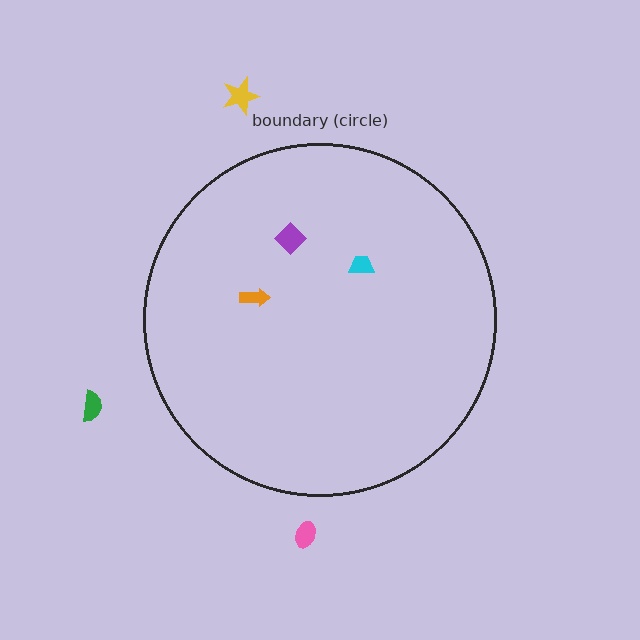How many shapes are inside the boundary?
3 inside, 3 outside.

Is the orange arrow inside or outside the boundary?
Inside.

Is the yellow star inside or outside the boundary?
Outside.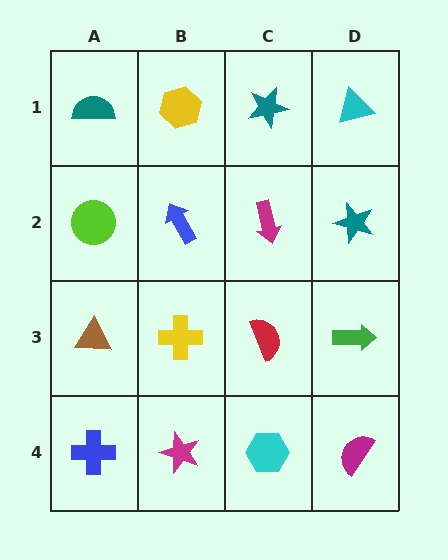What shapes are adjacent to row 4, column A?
A brown triangle (row 3, column A), a magenta star (row 4, column B).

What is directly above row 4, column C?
A red semicircle.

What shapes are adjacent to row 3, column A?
A lime circle (row 2, column A), a blue cross (row 4, column A), a yellow cross (row 3, column B).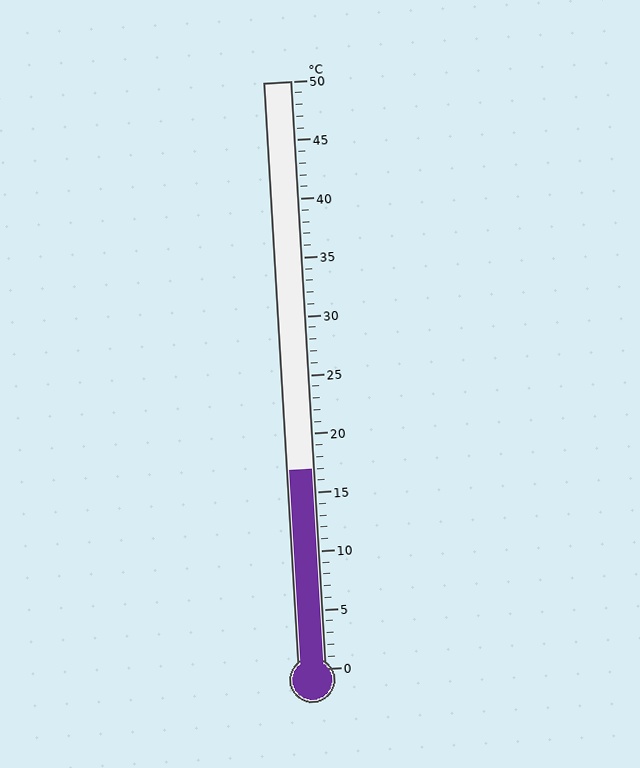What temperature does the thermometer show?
The thermometer shows approximately 17°C.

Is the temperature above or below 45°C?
The temperature is below 45°C.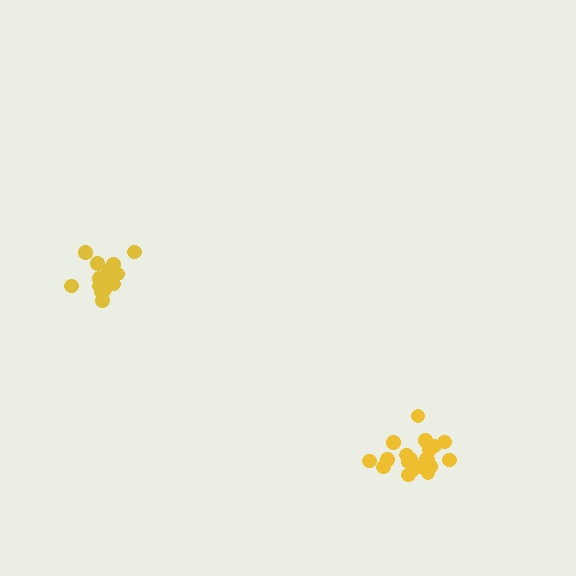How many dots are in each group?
Group 1: 21 dots, Group 2: 17 dots (38 total).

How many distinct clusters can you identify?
There are 2 distinct clusters.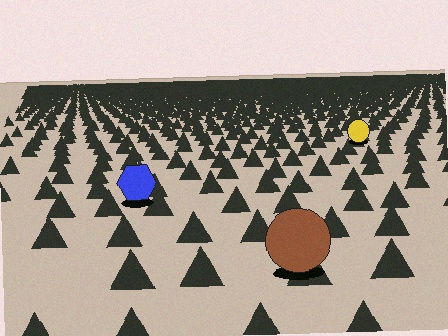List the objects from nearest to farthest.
From nearest to farthest: the brown circle, the blue hexagon, the yellow circle.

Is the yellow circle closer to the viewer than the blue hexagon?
No. The blue hexagon is closer — you can tell from the texture gradient: the ground texture is coarser near it.